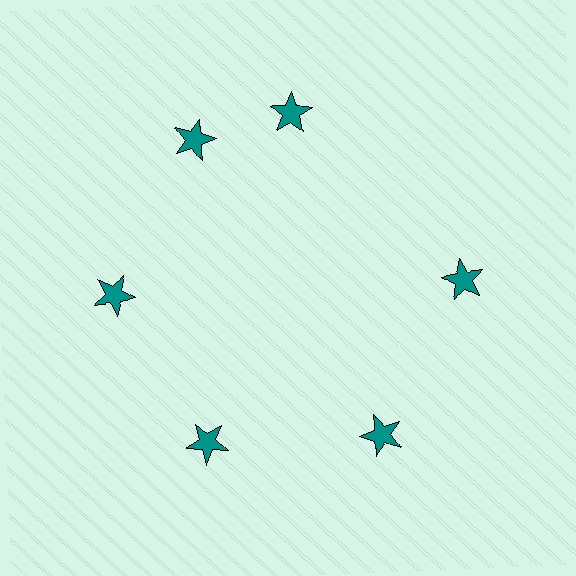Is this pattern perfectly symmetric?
No. The 6 teal stars are arranged in a ring, but one element near the 1 o'clock position is rotated out of alignment along the ring, breaking the 6-fold rotational symmetry.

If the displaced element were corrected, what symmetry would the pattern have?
It would have 6-fold rotational symmetry — the pattern would map onto itself every 60 degrees.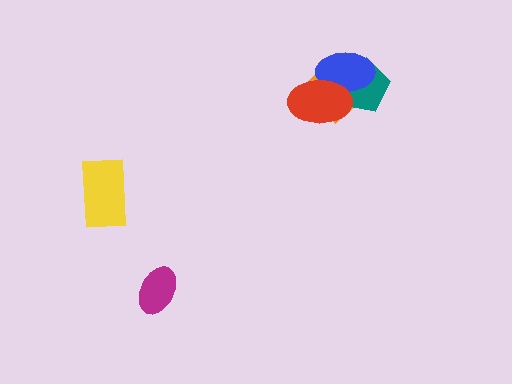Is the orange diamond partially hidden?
Yes, it is partially covered by another shape.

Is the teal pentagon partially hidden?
Yes, it is partially covered by another shape.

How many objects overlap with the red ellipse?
3 objects overlap with the red ellipse.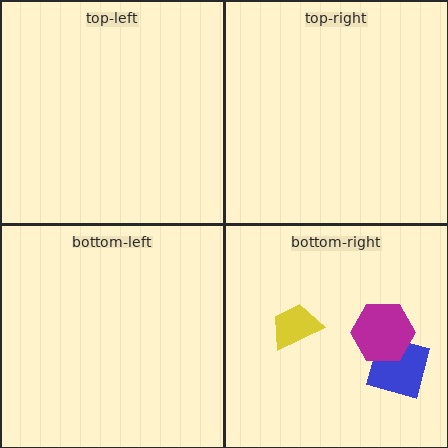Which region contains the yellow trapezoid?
The bottom-right region.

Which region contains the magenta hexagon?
The bottom-right region.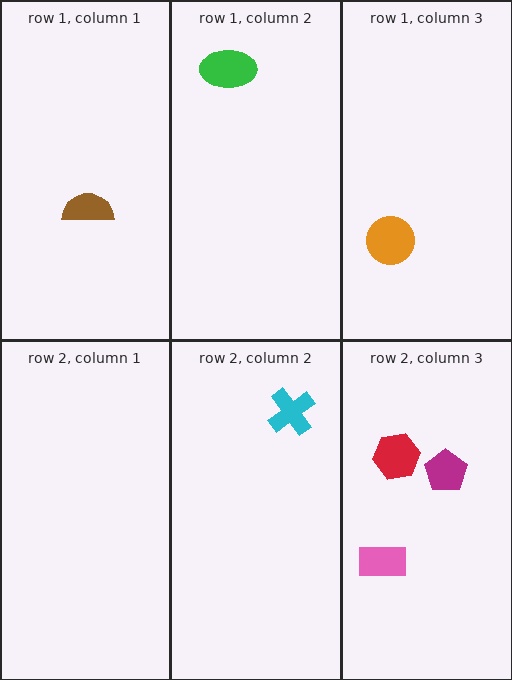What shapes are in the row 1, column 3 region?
The orange circle.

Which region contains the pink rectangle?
The row 2, column 3 region.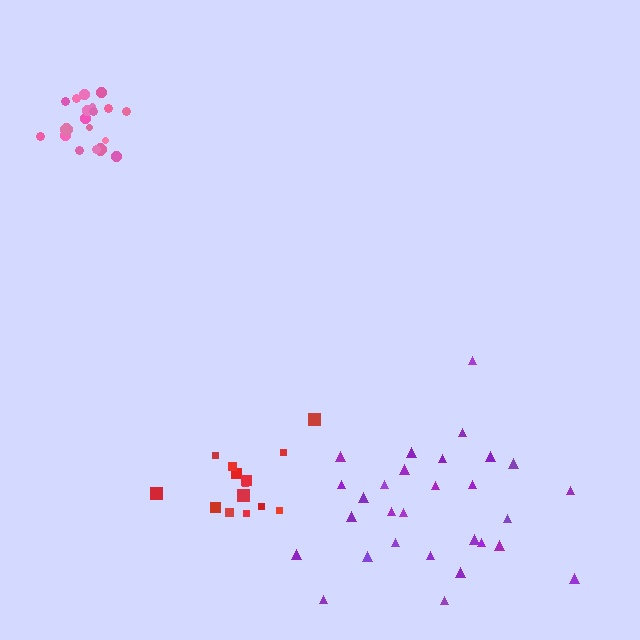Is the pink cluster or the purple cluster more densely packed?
Pink.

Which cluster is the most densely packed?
Pink.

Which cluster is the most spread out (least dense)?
Purple.